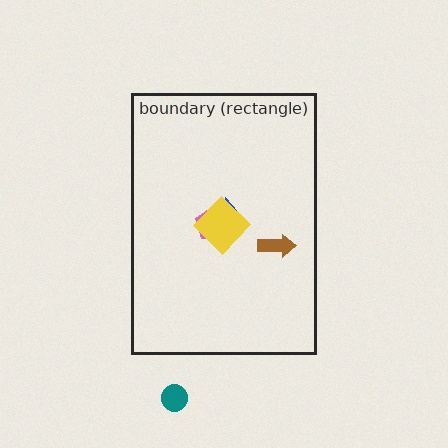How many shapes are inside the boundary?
4 inside, 1 outside.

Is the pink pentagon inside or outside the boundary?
Inside.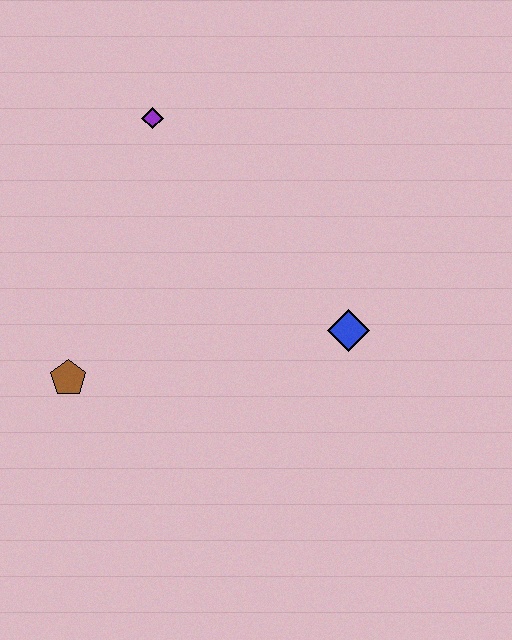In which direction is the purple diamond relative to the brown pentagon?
The purple diamond is above the brown pentagon.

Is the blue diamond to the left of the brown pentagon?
No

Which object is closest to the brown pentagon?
The purple diamond is closest to the brown pentagon.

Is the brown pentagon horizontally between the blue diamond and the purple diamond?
No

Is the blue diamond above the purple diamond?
No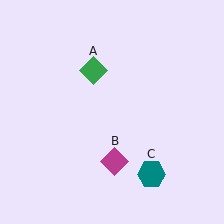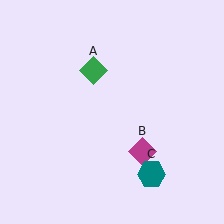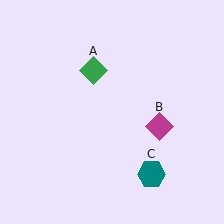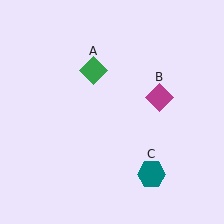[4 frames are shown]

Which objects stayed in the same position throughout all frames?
Green diamond (object A) and teal hexagon (object C) remained stationary.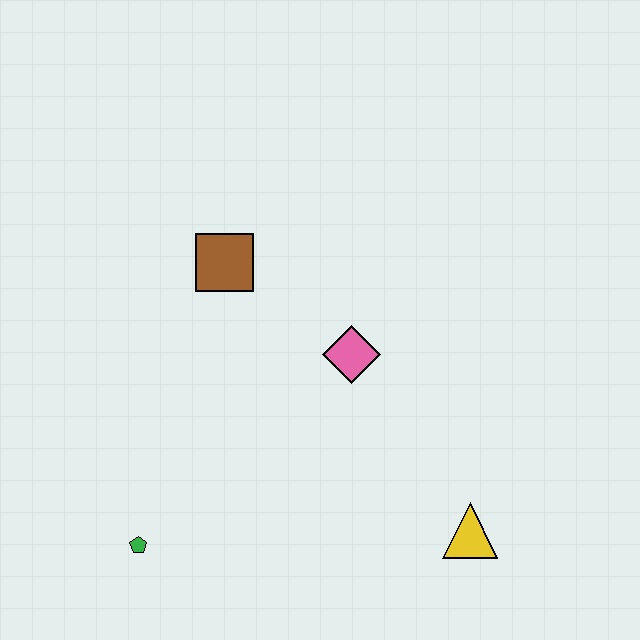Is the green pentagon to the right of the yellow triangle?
No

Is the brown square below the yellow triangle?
No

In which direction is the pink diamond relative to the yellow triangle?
The pink diamond is above the yellow triangle.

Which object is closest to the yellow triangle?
The pink diamond is closest to the yellow triangle.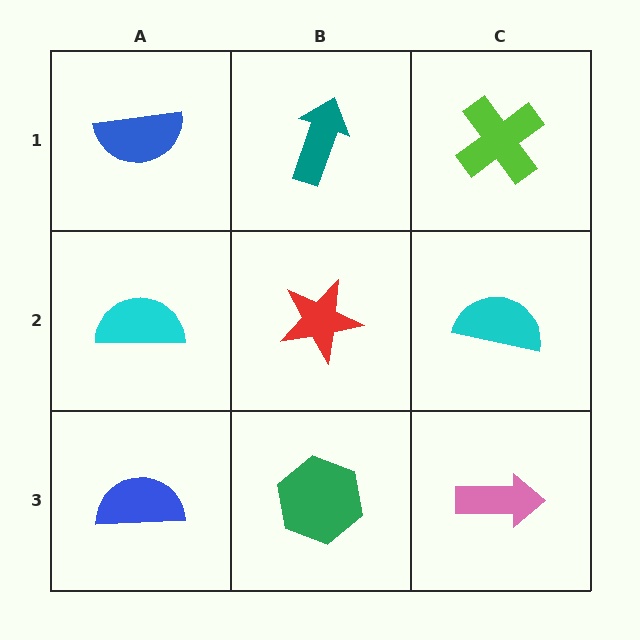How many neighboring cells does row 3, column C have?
2.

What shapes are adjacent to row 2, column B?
A teal arrow (row 1, column B), a green hexagon (row 3, column B), a cyan semicircle (row 2, column A), a cyan semicircle (row 2, column C).